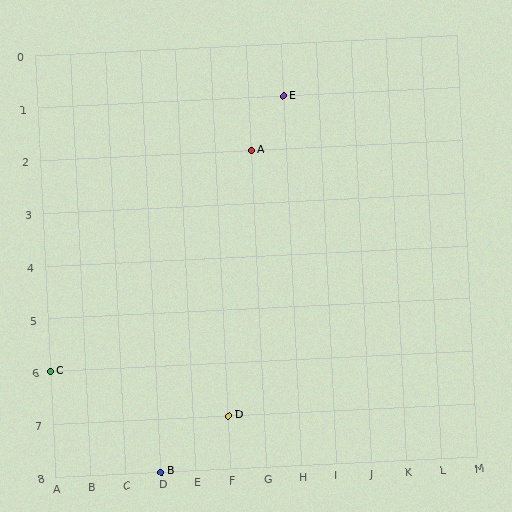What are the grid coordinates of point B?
Point B is at grid coordinates (D, 8).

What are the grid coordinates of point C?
Point C is at grid coordinates (A, 6).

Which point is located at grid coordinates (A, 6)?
Point C is at (A, 6).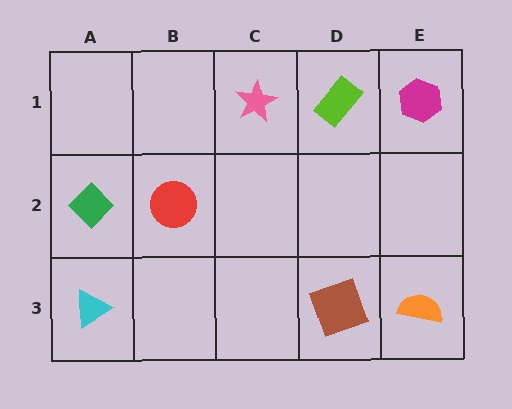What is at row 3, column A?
A cyan triangle.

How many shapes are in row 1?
3 shapes.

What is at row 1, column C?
A pink star.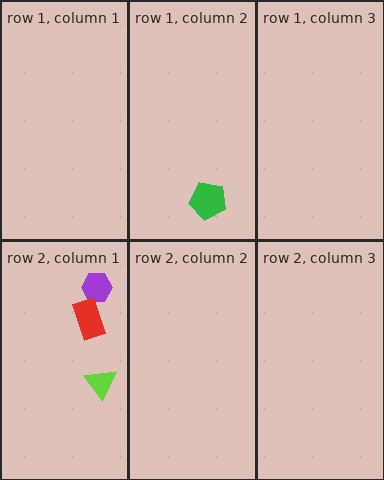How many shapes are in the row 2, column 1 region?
3.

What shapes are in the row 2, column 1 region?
The lime triangle, the purple hexagon, the red rectangle.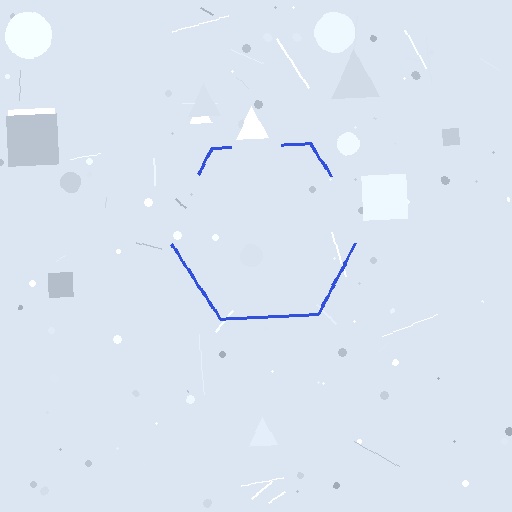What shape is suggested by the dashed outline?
The dashed outline suggests a hexagon.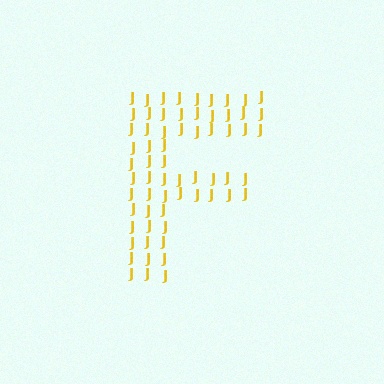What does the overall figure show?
The overall figure shows the letter F.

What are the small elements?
The small elements are letter J's.